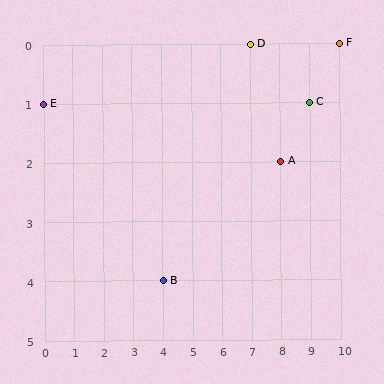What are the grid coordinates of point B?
Point B is at grid coordinates (4, 4).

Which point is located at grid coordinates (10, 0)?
Point F is at (10, 0).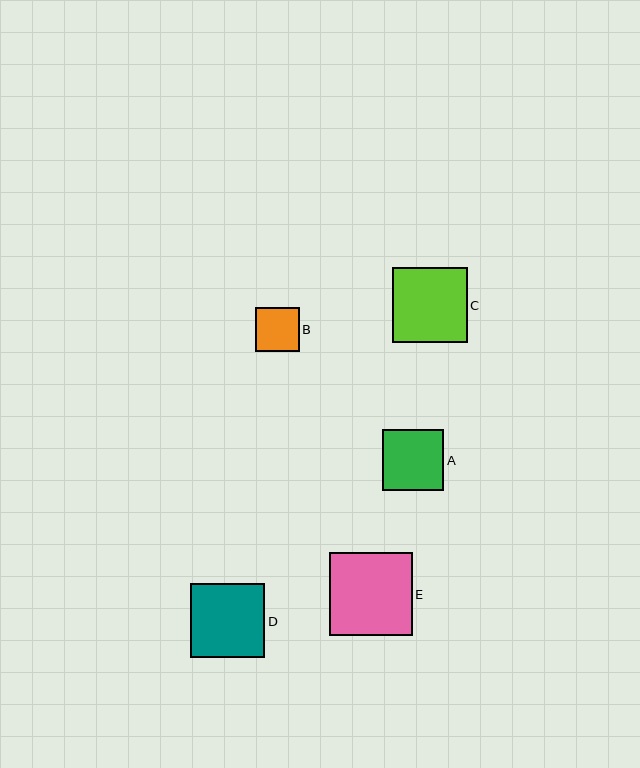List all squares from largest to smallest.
From largest to smallest: E, C, D, A, B.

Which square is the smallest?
Square B is the smallest with a size of approximately 44 pixels.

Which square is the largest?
Square E is the largest with a size of approximately 83 pixels.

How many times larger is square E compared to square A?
Square E is approximately 1.4 times the size of square A.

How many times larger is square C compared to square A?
Square C is approximately 1.2 times the size of square A.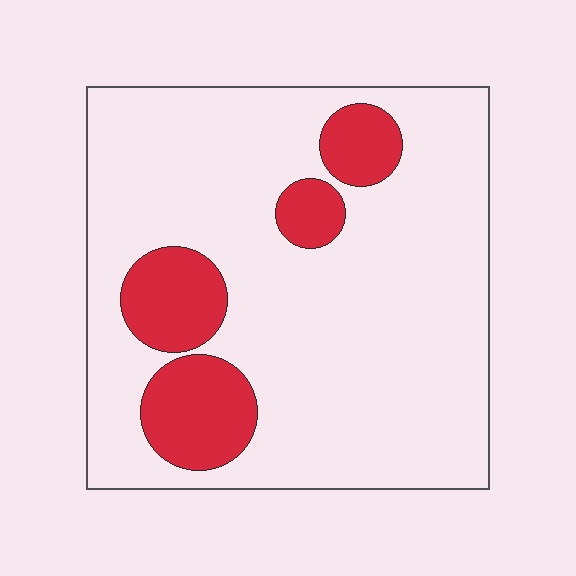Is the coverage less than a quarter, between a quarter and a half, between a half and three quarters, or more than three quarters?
Less than a quarter.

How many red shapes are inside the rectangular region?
4.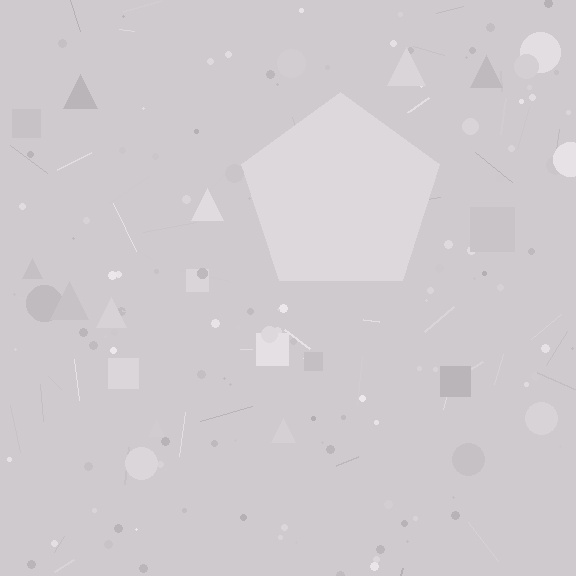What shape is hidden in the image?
A pentagon is hidden in the image.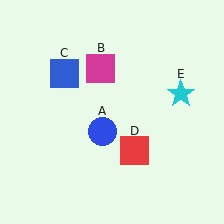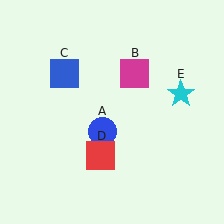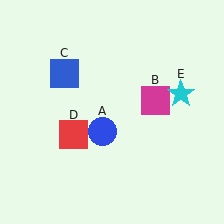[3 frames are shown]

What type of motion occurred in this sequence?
The magenta square (object B), red square (object D) rotated clockwise around the center of the scene.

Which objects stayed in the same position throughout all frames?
Blue circle (object A) and blue square (object C) and cyan star (object E) remained stationary.